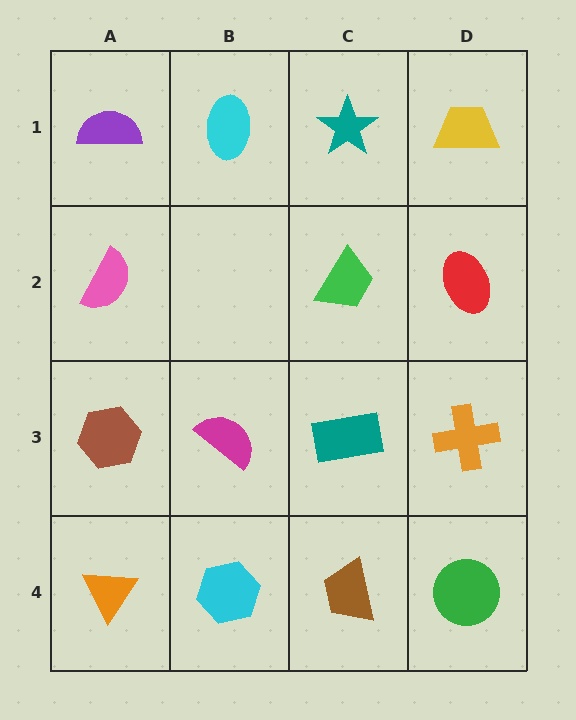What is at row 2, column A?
A pink semicircle.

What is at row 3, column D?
An orange cross.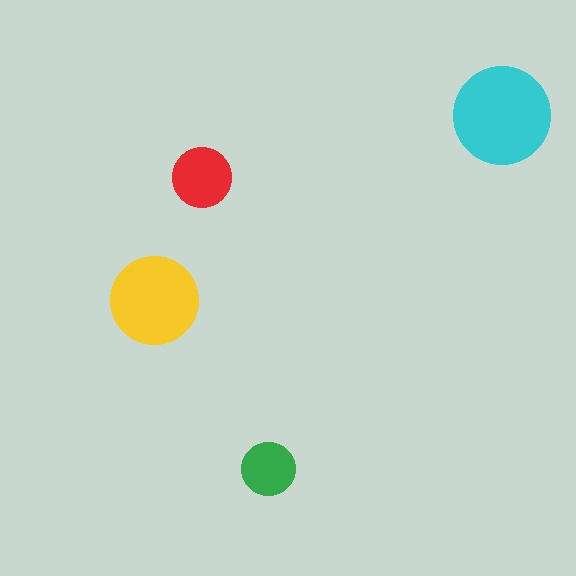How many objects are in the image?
There are 4 objects in the image.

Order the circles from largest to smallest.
the cyan one, the yellow one, the red one, the green one.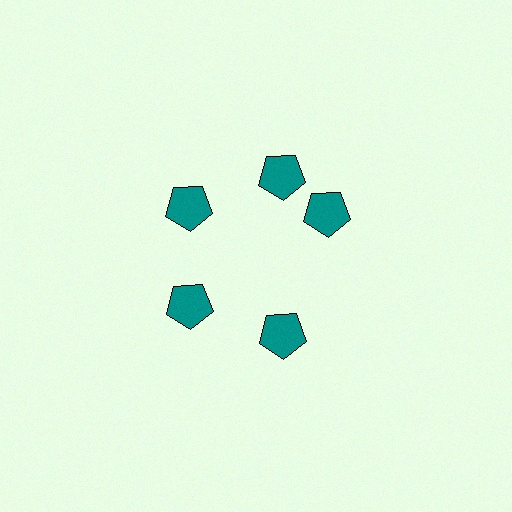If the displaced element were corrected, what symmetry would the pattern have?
It would have 5-fold rotational symmetry — the pattern would map onto itself every 72 degrees.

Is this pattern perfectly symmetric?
No. The 5 teal pentagons are arranged in a ring, but one element near the 3 o'clock position is rotated out of alignment along the ring, breaking the 5-fold rotational symmetry.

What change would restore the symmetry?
The symmetry would be restored by rotating it back into even spacing with its neighbors so that all 5 pentagons sit at equal angles and equal distance from the center.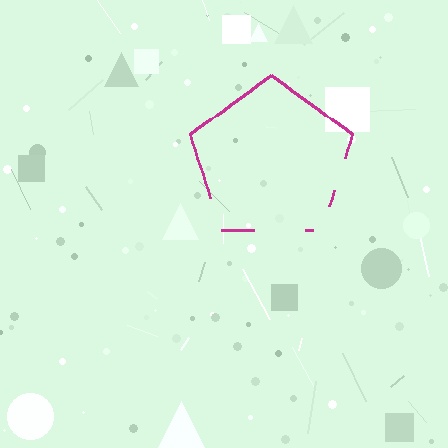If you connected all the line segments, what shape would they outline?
They would outline a pentagon.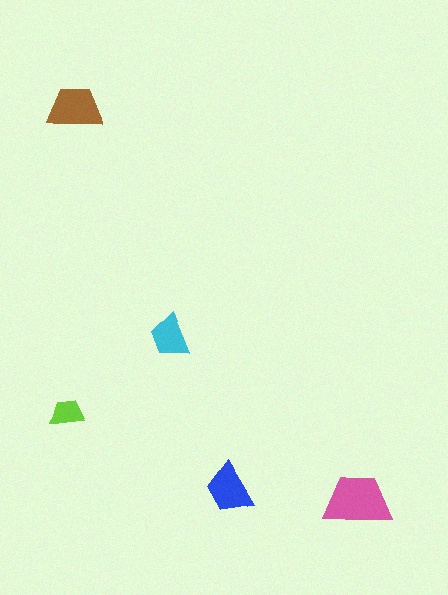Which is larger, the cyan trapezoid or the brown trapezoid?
The brown one.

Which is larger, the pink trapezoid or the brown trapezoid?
The pink one.